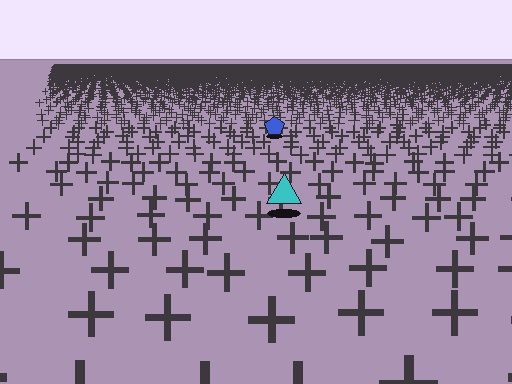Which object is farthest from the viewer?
The blue pentagon is farthest from the viewer. It appears smaller and the ground texture around it is denser.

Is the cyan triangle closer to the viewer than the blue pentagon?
Yes. The cyan triangle is closer — you can tell from the texture gradient: the ground texture is coarser near it.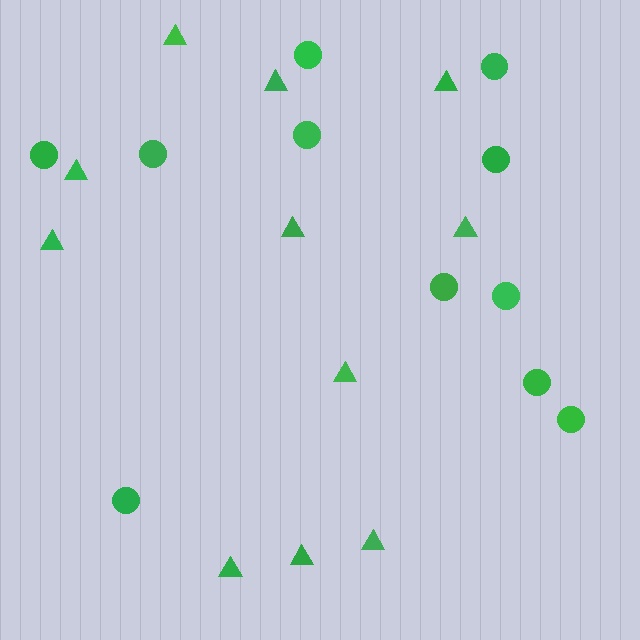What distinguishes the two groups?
There are 2 groups: one group of triangles (11) and one group of circles (11).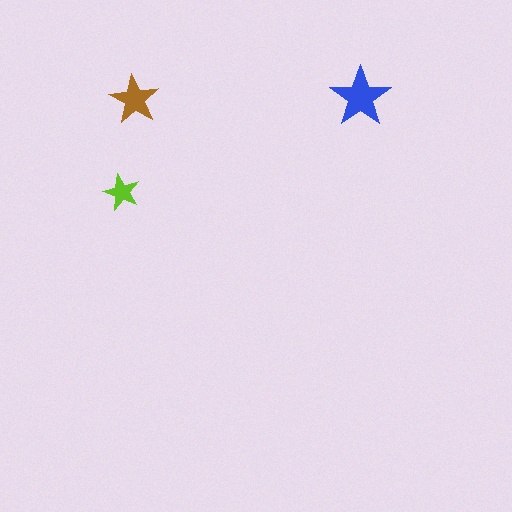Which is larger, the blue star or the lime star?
The blue one.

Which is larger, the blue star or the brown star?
The blue one.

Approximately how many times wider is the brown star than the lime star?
About 1.5 times wider.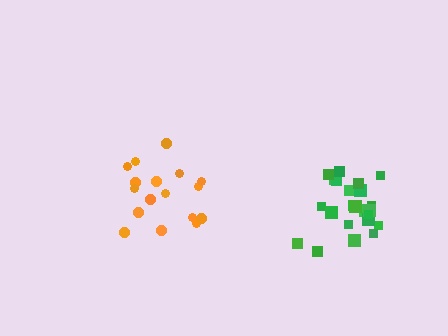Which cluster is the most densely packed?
Green.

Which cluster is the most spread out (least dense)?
Orange.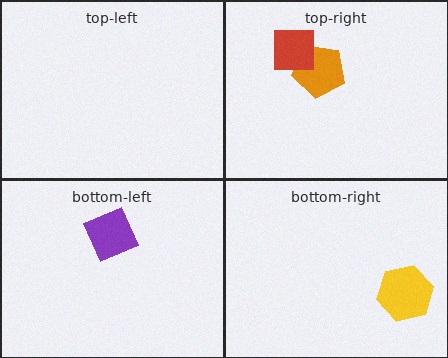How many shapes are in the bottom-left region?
1.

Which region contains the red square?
The top-right region.